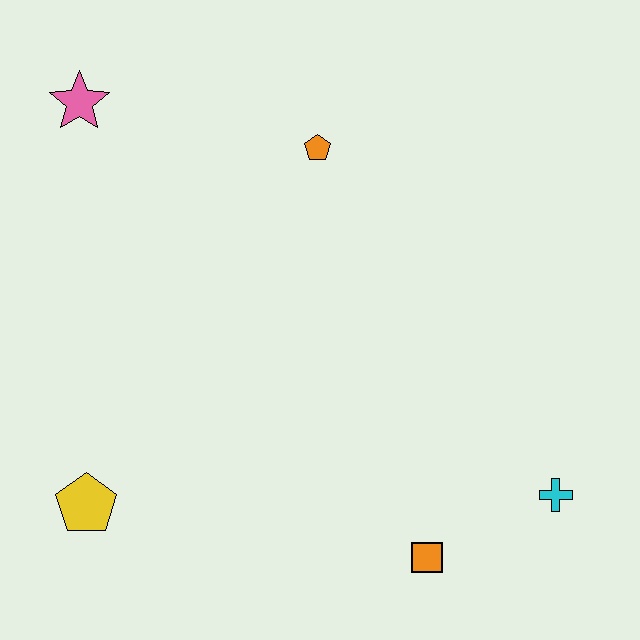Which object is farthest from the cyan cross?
The pink star is farthest from the cyan cross.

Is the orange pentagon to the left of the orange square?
Yes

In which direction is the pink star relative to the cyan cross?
The pink star is to the left of the cyan cross.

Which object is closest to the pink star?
The orange pentagon is closest to the pink star.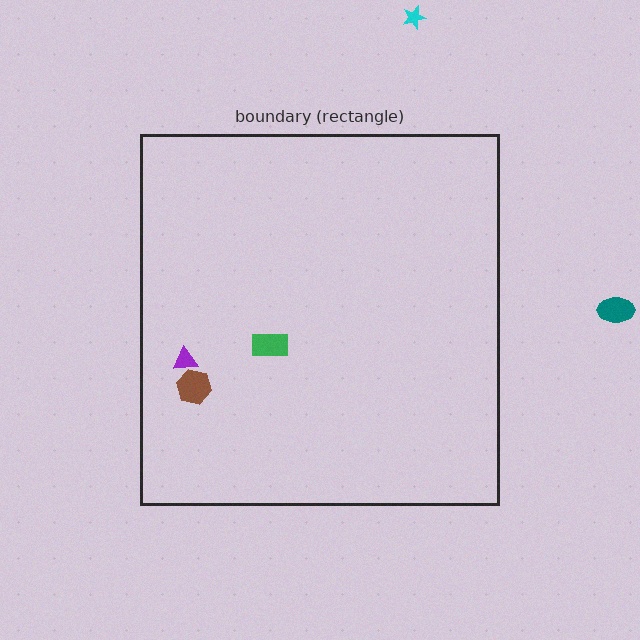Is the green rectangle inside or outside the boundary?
Inside.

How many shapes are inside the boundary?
3 inside, 2 outside.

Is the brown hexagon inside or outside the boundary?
Inside.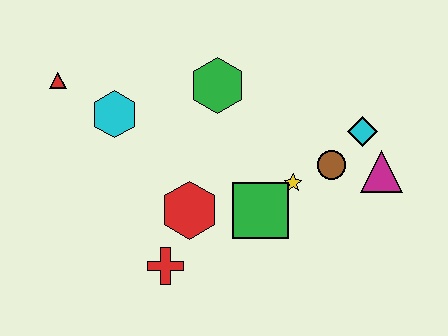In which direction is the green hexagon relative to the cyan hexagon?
The green hexagon is to the right of the cyan hexagon.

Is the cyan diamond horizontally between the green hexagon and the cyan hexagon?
No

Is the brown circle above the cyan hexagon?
No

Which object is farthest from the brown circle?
The red triangle is farthest from the brown circle.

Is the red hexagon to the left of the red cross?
No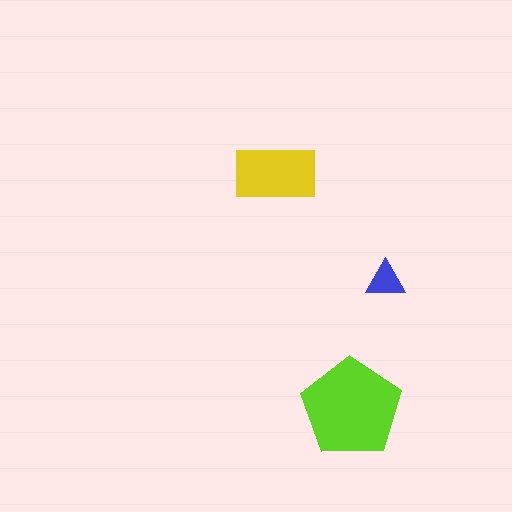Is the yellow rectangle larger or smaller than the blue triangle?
Larger.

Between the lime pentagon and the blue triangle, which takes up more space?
The lime pentagon.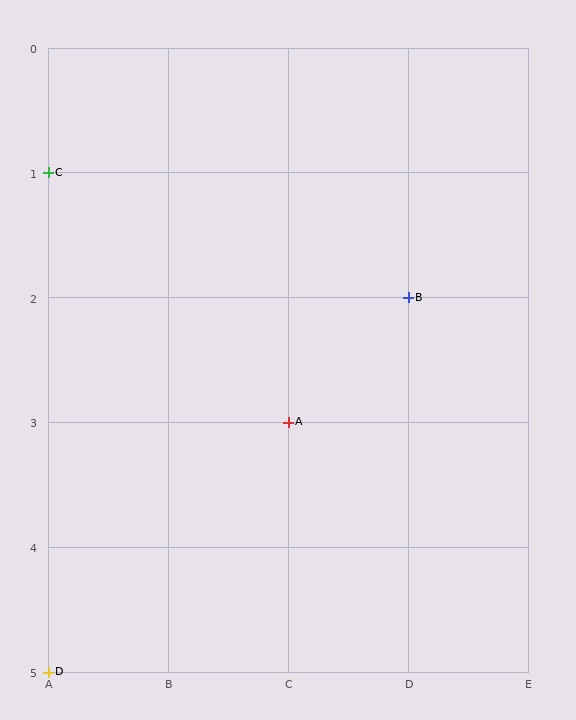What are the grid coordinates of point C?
Point C is at grid coordinates (A, 1).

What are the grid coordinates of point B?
Point B is at grid coordinates (D, 2).